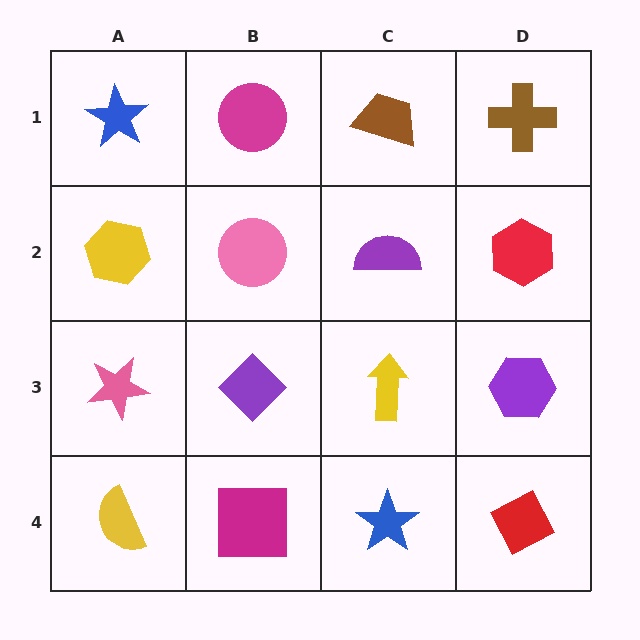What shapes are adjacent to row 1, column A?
A yellow hexagon (row 2, column A), a magenta circle (row 1, column B).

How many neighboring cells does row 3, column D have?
3.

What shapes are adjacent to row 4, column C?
A yellow arrow (row 3, column C), a magenta square (row 4, column B), a red diamond (row 4, column D).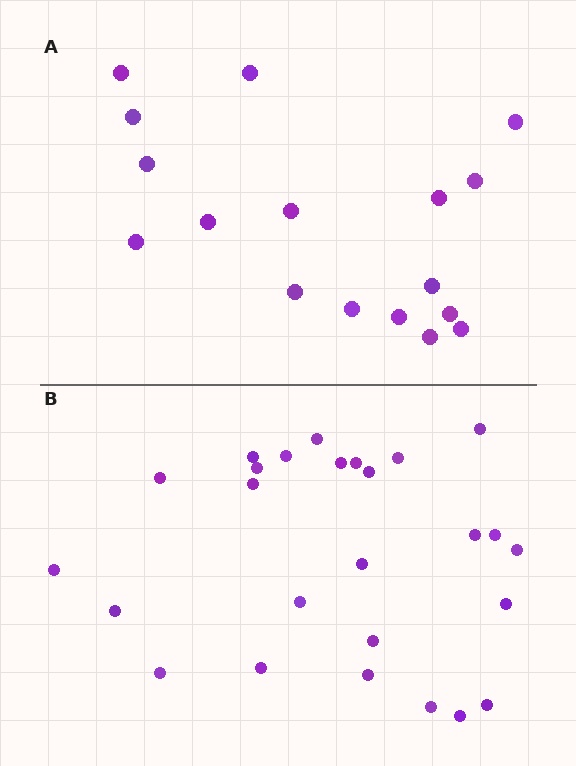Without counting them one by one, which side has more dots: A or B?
Region B (the bottom region) has more dots.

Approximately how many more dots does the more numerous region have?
Region B has roughly 8 or so more dots than region A.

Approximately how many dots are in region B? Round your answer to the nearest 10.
About 30 dots. (The exact count is 26, which rounds to 30.)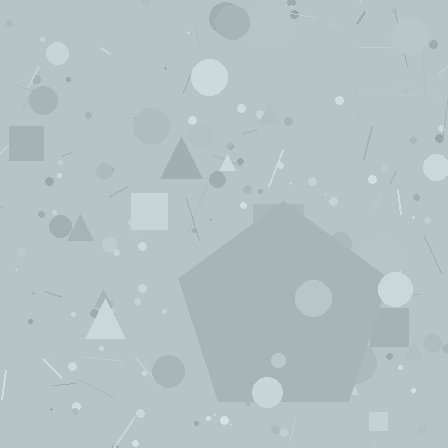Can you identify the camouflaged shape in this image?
The camouflaged shape is a pentagon.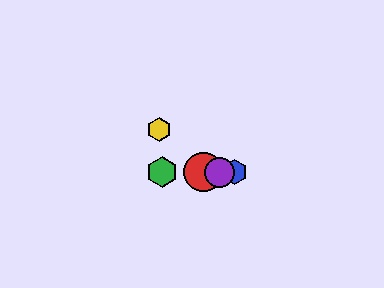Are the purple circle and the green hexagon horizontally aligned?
Yes, both are at y≈172.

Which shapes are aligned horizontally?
The red circle, the blue hexagon, the green hexagon, the purple circle are aligned horizontally.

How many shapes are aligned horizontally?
4 shapes (the red circle, the blue hexagon, the green hexagon, the purple circle) are aligned horizontally.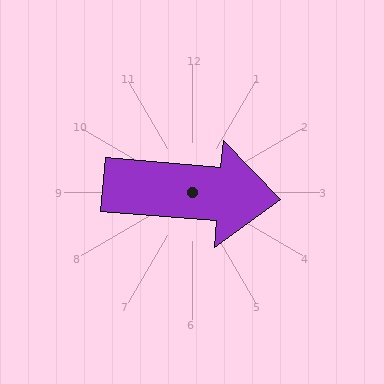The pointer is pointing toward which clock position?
Roughly 3 o'clock.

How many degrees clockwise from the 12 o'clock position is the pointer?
Approximately 95 degrees.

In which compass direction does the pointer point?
East.